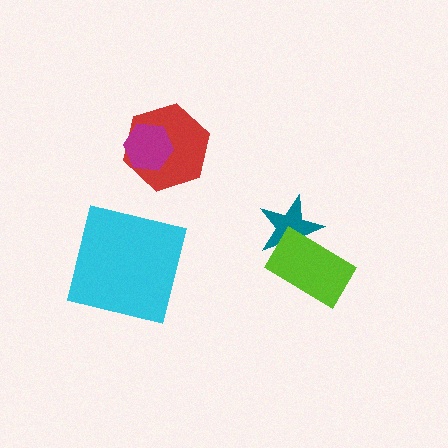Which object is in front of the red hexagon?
The magenta hexagon is in front of the red hexagon.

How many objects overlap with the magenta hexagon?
1 object overlaps with the magenta hexagon.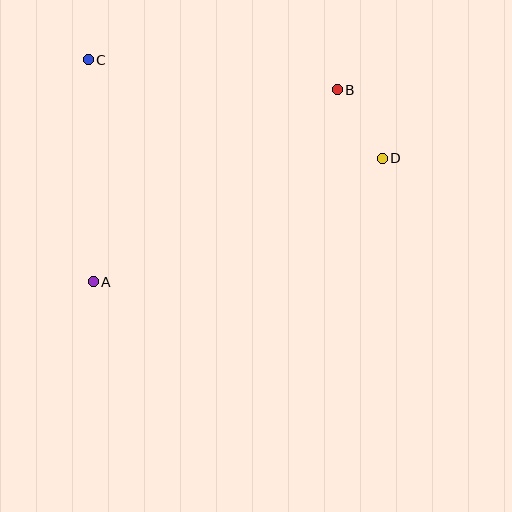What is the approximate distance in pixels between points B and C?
The distance between B and C is approximately 251 pixels.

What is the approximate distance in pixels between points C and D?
The distance between C and D is approximately 310 pixels.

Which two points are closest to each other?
Points B and D are closest to each other.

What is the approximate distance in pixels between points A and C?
The distance between A and C is approximately 222 pixels.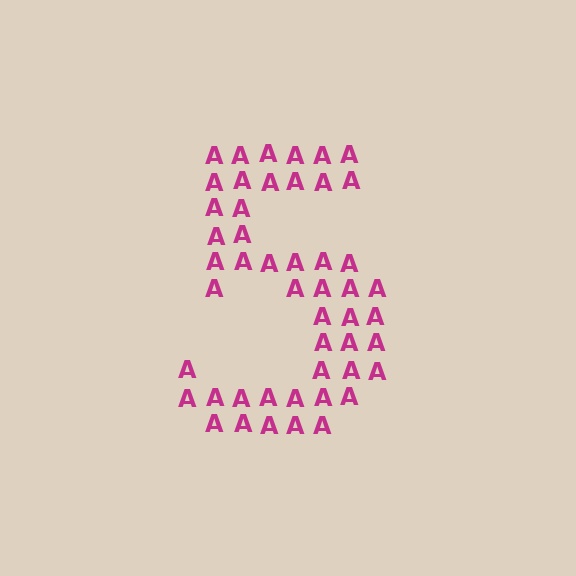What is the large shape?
The large shape is the digit 5.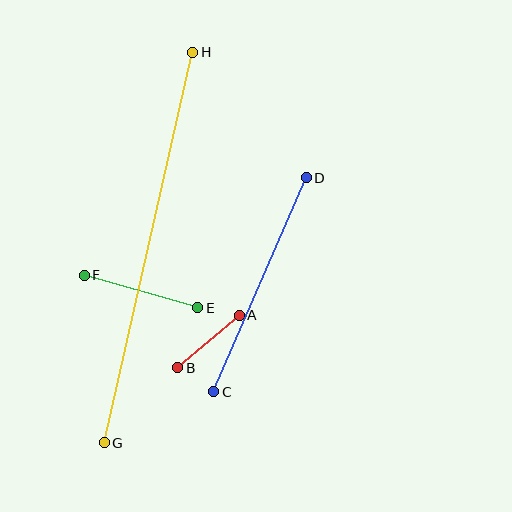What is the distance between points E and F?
The distance is approximately 118 pixels.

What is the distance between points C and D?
The distance is approximately 233 pixels.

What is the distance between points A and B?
The distance is approximately 81 pixels.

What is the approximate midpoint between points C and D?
The midpoint is at approximately (260, 285) pixels.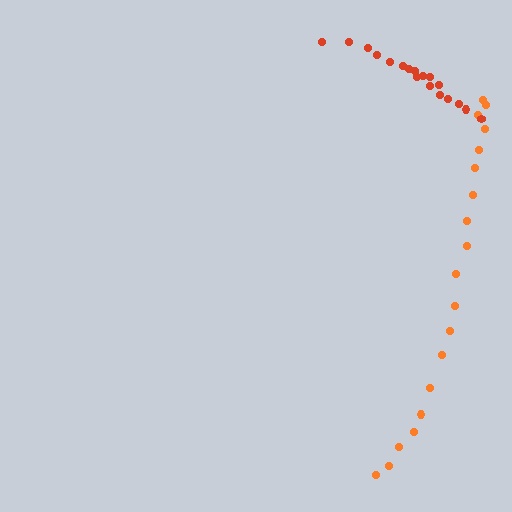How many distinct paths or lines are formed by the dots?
There are 2 distinct paths.